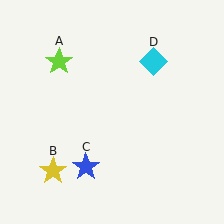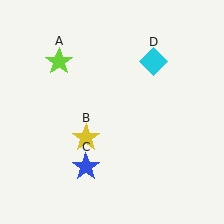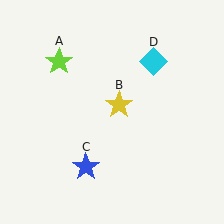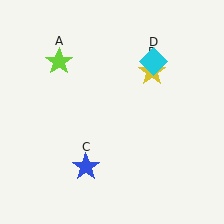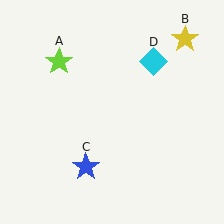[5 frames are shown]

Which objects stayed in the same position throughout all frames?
Lime star (object A) and blue star (object C) and cyan diamond (object D) remained stationary.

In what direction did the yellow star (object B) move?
The yellow star (object B) moved up and to the right.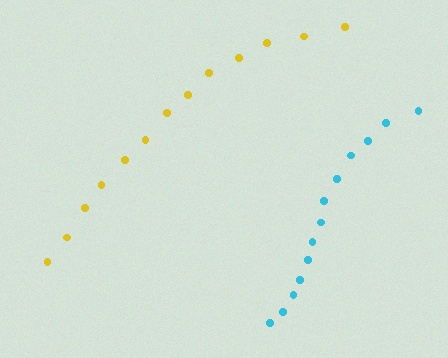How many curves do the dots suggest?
There are 2 distinct paths.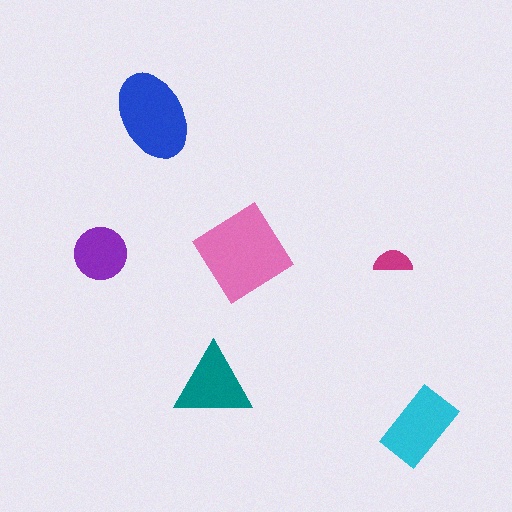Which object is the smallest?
The magenta semicircle.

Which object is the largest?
The pink diamond.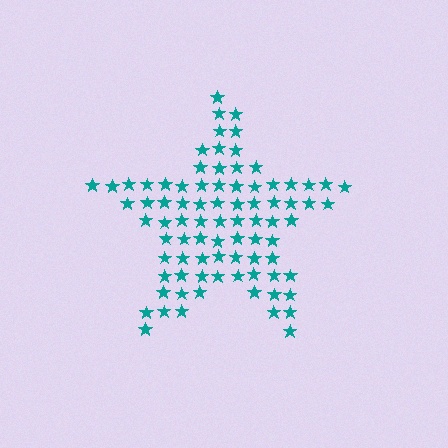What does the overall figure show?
The overall figure shows a star.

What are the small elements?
The small elements are stars.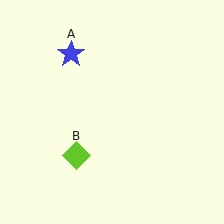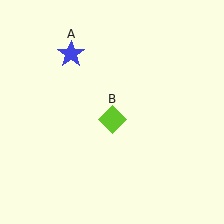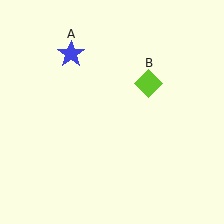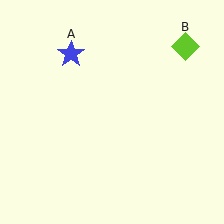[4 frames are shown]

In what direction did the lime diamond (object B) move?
The lime diamond (object B) moved up and to the right.